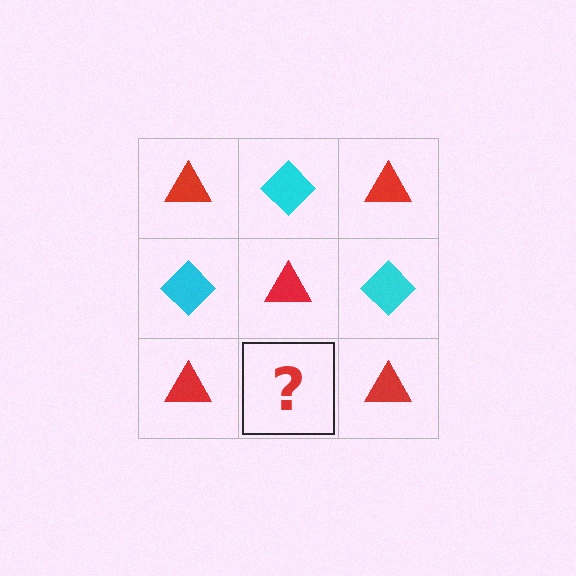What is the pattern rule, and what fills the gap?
The rule is that it alternates red triangle and cyan diamond in a checkerboard pattern. The gap should be filled with a cyan diamond.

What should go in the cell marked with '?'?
The missing cell should contain a cyan diamond.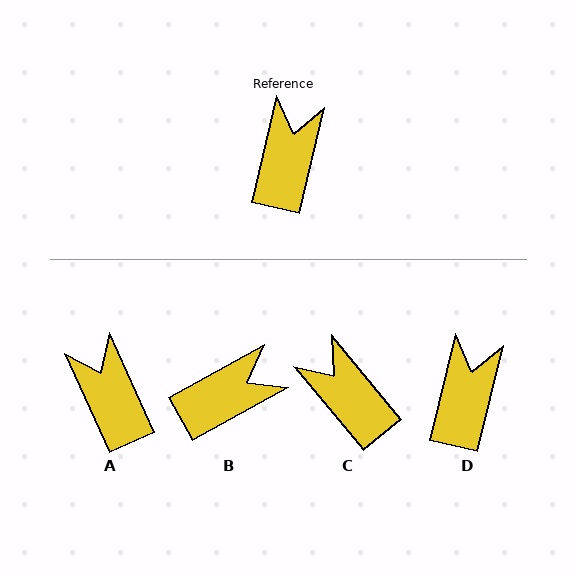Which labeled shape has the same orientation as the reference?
D.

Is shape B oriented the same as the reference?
No, it is off by about 48 degrees.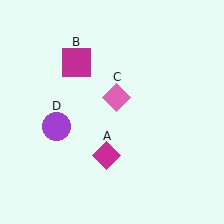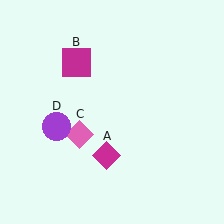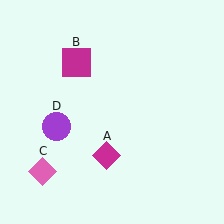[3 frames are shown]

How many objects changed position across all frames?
1 object changed position: pink diamond (object C).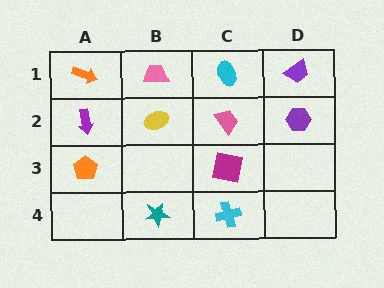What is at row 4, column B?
A teal star.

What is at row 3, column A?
An orange pentagon.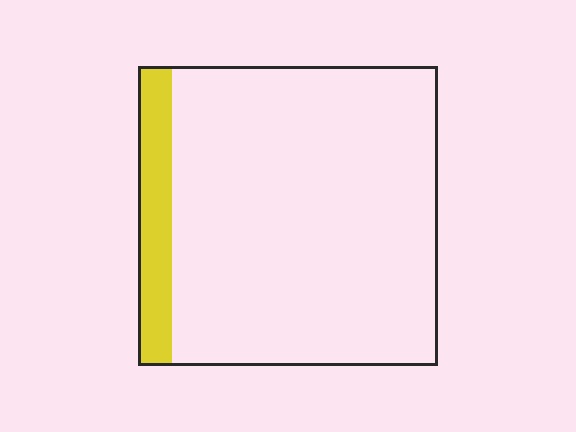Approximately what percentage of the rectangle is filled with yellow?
Approximately 10%.